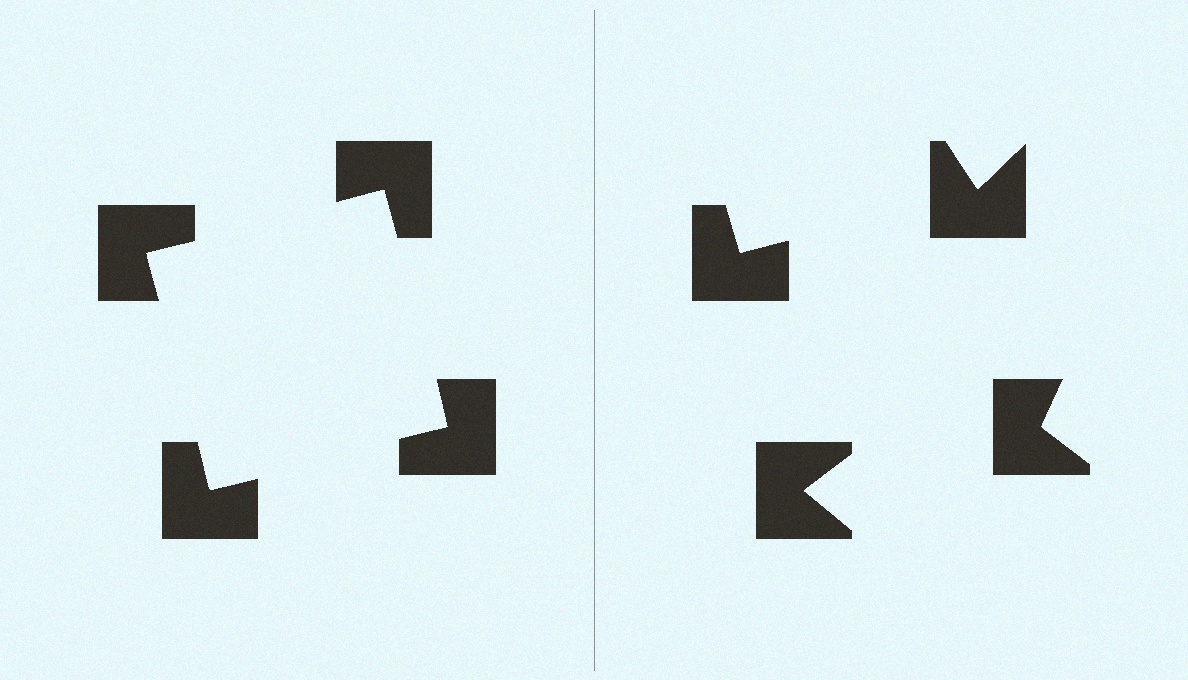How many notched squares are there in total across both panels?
8 — 4 on each side.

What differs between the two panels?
The notched squares are positioned identically on both sides; only the wedge orientations differ. On the left they align to a square; on the right they are misaligned.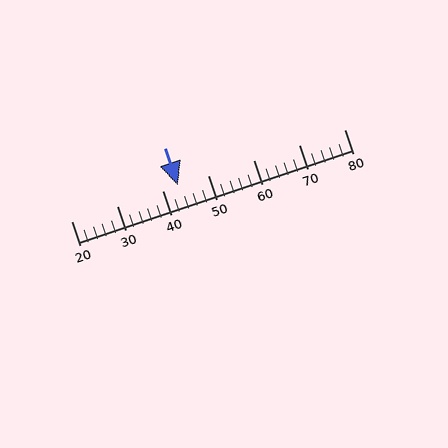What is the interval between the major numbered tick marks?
The major tick marks are spaced 10 units apart.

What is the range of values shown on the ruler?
The ruler shows values from 20 to 80.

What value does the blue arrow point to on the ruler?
The blue arrow points to approximately 43.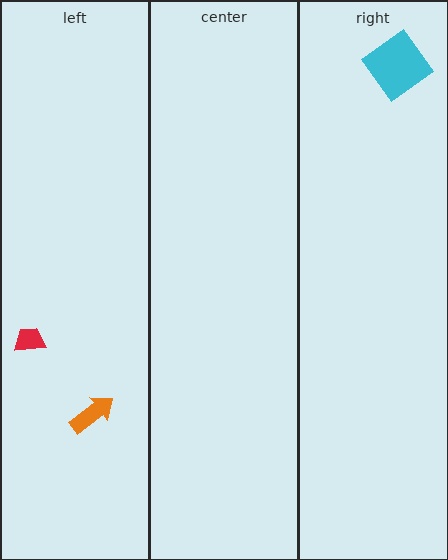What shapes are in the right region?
The cyan diamond.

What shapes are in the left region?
The orange arrow, the red trapezoid.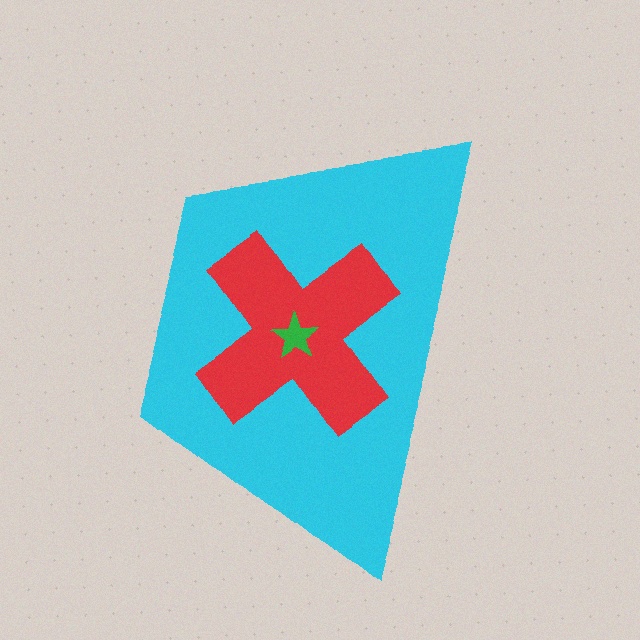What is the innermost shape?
The green star.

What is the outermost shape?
The cyan trapezoid.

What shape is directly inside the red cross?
The green star.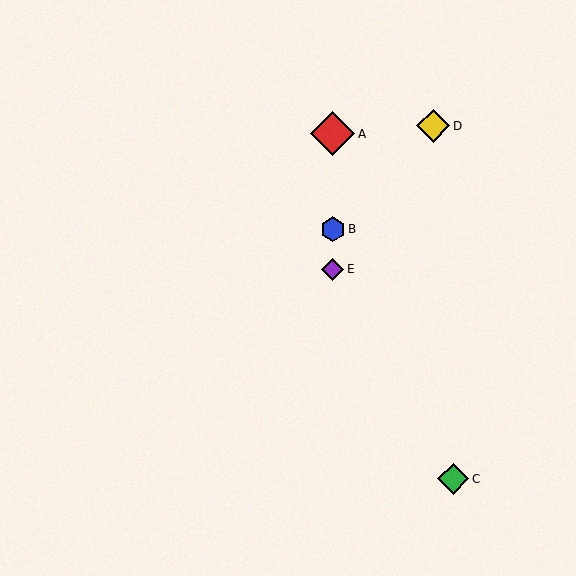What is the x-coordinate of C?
Object C is at x≈453.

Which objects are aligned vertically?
Objects A, B, E are aligned vertically.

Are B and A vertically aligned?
Yes, both are at x≈333.